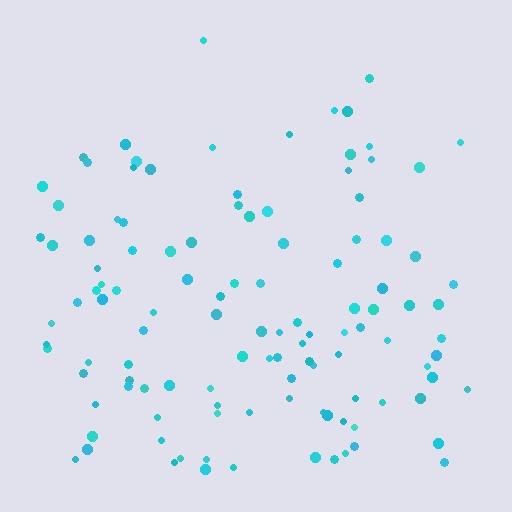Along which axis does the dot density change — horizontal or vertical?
Vertical.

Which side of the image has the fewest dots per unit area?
The top.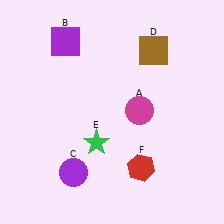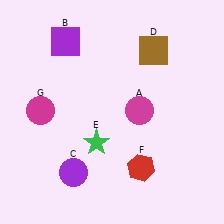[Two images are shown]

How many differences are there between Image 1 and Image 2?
There is 1 difference between the two images.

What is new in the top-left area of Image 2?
A magenta circle (G) was added in the top-left area of Image 2.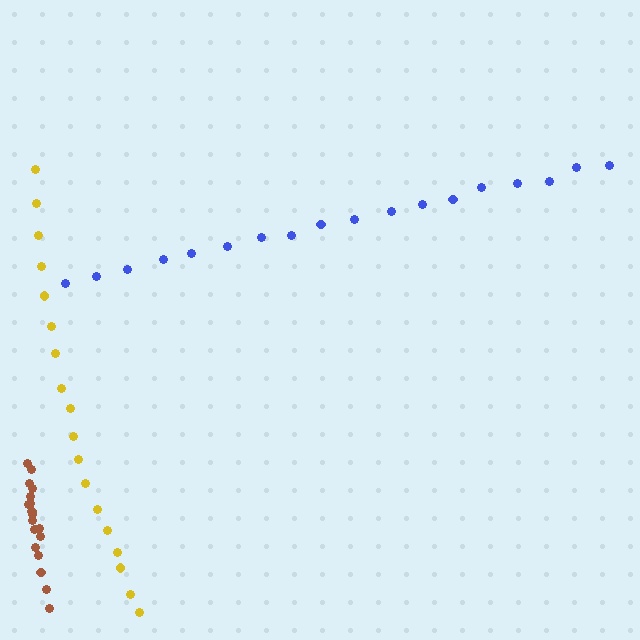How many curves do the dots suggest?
There are 3 distinct paths.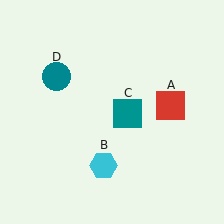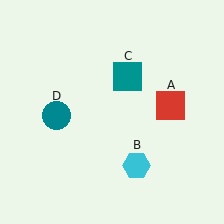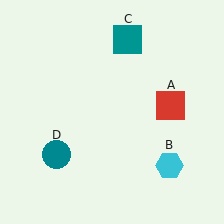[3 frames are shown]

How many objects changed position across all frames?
3 objects changed position: cyan hexagon (object B), teal square (object C), teal circle (object D).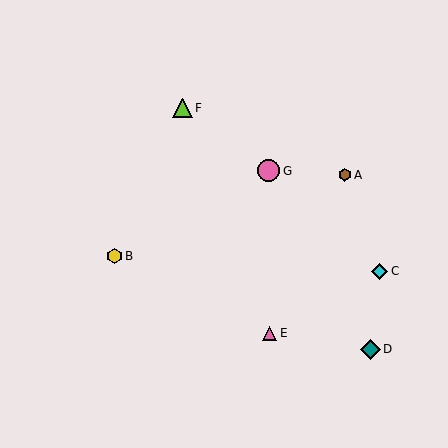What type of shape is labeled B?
Shape B is a yellow hexagon.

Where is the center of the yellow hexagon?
The center of the yellow hexagon is at (115, 256).